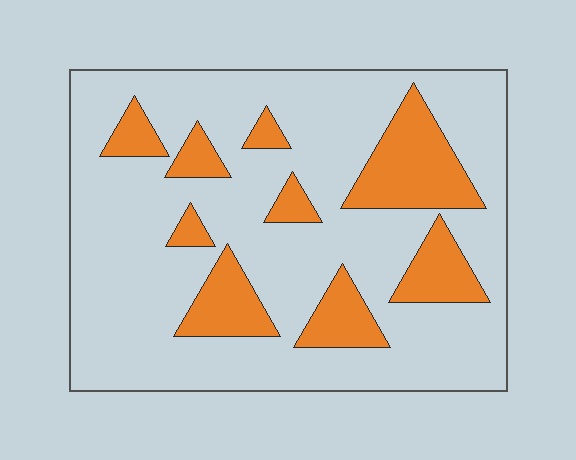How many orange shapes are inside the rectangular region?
9.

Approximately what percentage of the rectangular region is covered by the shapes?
Approximately 20%.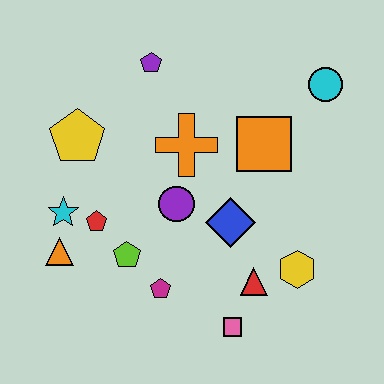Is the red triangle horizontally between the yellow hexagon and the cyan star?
Yes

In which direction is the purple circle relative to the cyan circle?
The purple circle is to the left of the cyan circle.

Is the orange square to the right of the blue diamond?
Yes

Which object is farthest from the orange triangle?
The cyan circle is farthest from the orange triangle.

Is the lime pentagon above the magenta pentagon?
Yes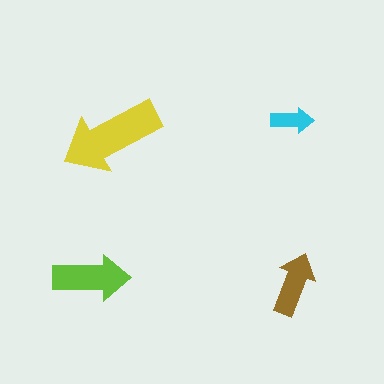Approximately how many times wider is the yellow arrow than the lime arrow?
About 1.5 times wider.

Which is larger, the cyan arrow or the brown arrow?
The brown one.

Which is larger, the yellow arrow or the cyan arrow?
The yellow one.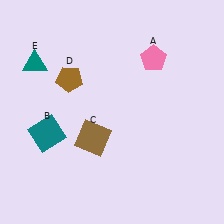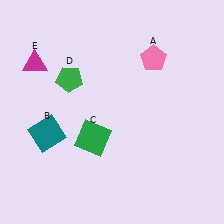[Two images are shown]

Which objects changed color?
C changed from brown to green. D changed from brown to green. E changed from teal to magenta.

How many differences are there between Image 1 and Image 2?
There are 3 differences between the two images.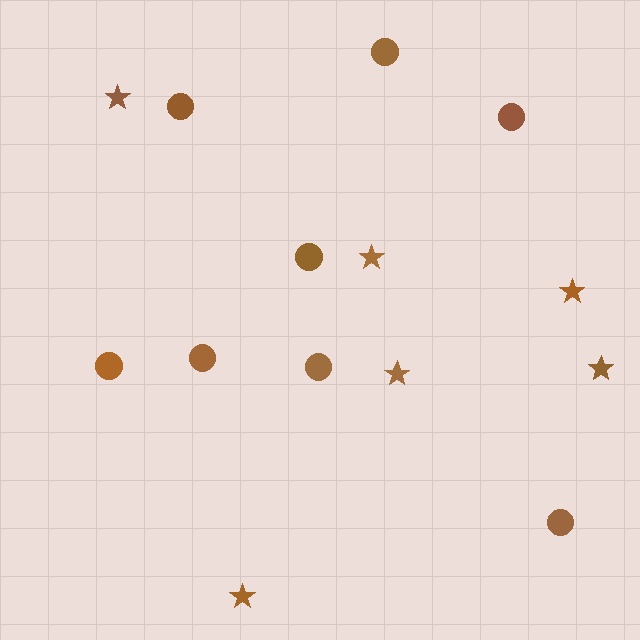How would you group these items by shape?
There are 2 groups: one group of stars (6) and one group of circles (8).